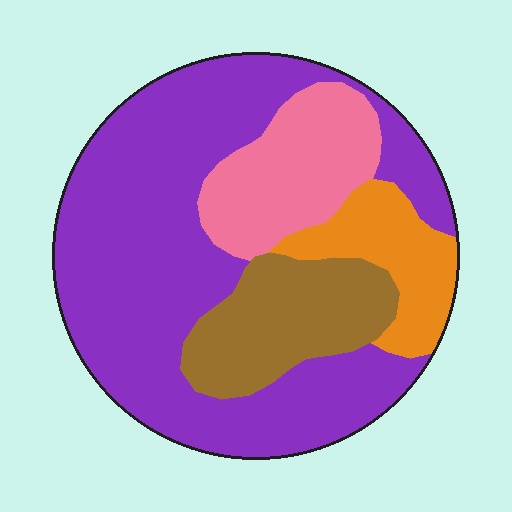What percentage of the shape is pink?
Pink takes up about one sixth (1/6) of the shape.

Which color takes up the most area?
Purple, at roughly 60%.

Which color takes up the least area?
Orange, at roughly 10%.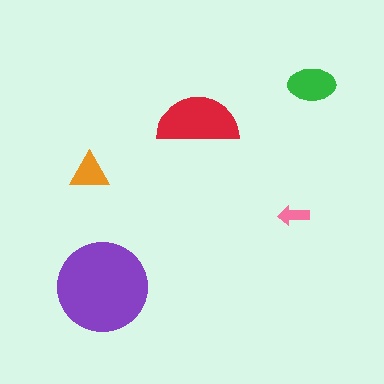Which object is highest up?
The green ellipse is topmost.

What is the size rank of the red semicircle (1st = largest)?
2nd.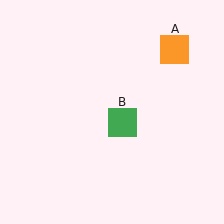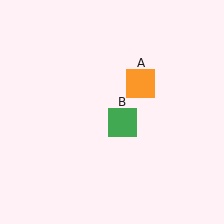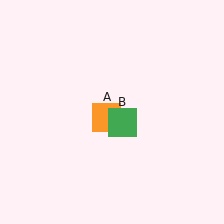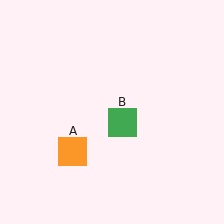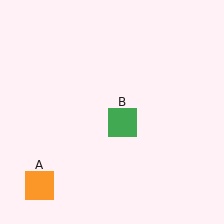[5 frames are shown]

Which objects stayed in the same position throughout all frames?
Green square (object B) remained stationary.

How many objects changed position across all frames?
1 object changed position: orange square (object A).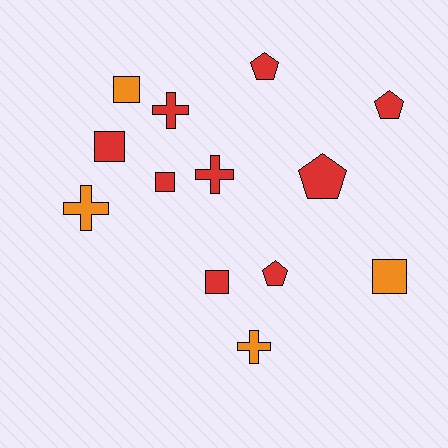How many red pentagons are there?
There are 4 red pentagons.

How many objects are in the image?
There are 13 objects.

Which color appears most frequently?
Red, with 9 objects.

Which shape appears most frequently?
Square, with 5 objects.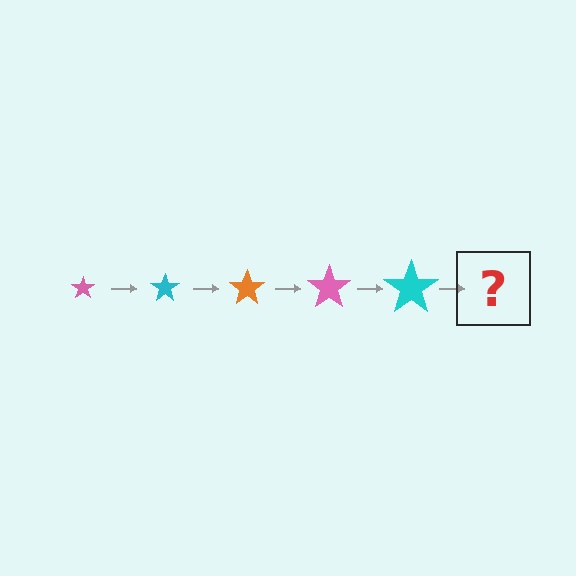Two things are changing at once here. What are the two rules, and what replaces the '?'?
The two rules are that the star grows larger each step and the color cycles through pink, cyan, and orange. The '?' should be an orange star, larger than the previous one.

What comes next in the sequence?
The next element should be an orange star, larger than the previous one.